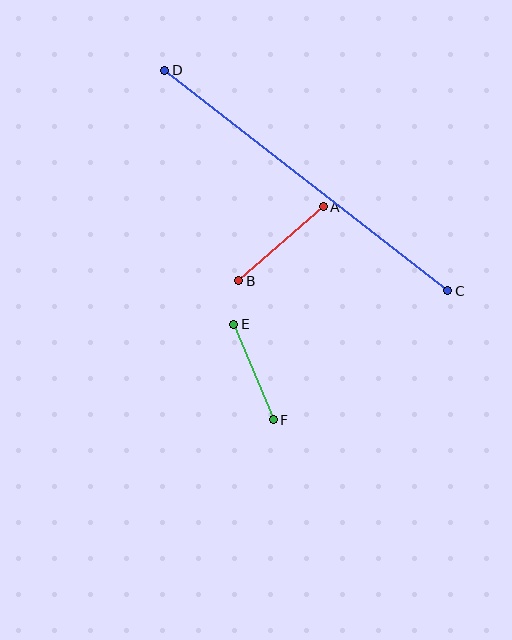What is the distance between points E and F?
The distance is approximately 103 pixels.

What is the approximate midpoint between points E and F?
The midpoint is at approximately (254, 372) pixels.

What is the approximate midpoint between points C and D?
The midpoint is at approximately (306, 181) pixels.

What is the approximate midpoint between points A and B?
The midpoint is at approximately (281, 244) pixels.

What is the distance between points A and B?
The distance is approximately 113 pixels.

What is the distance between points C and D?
The distance is approximately 359 pixels.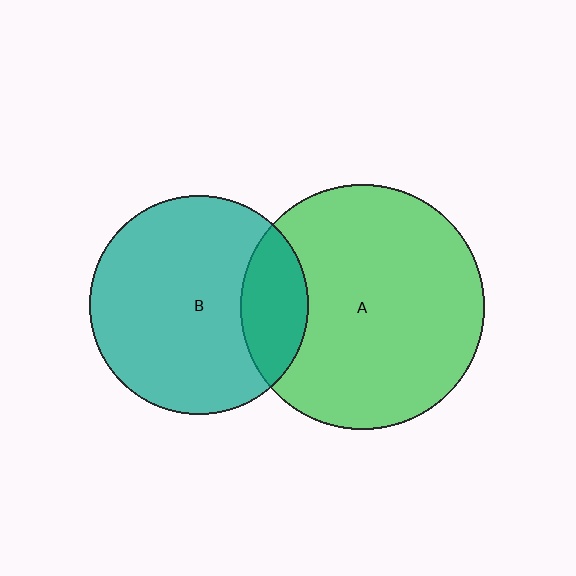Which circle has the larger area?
Circle A (green).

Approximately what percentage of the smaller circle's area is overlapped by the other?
Approximately 20%.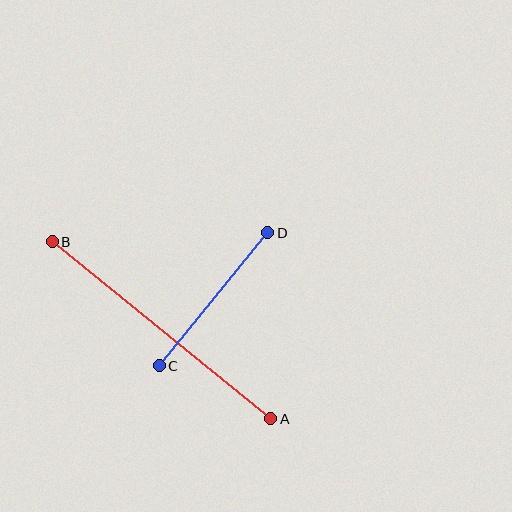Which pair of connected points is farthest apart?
Points A and B are farthest apart.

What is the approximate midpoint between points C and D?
The midpoint is at approximately (214, 299) pixels.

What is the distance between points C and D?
The distance is approximately 172 pixels.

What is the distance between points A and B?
The distance is approximately 281 pixels.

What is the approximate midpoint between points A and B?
The midpoint is at approximately (162, 330) pixels.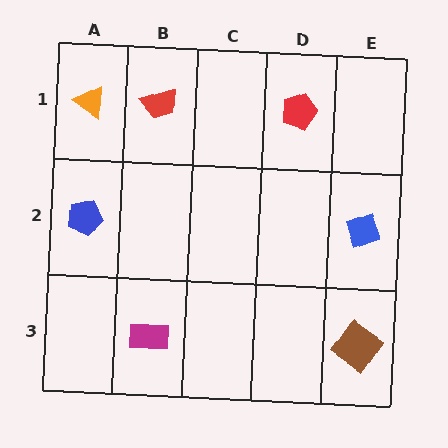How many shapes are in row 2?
2 shapes.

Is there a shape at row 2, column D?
No, that cell is empty.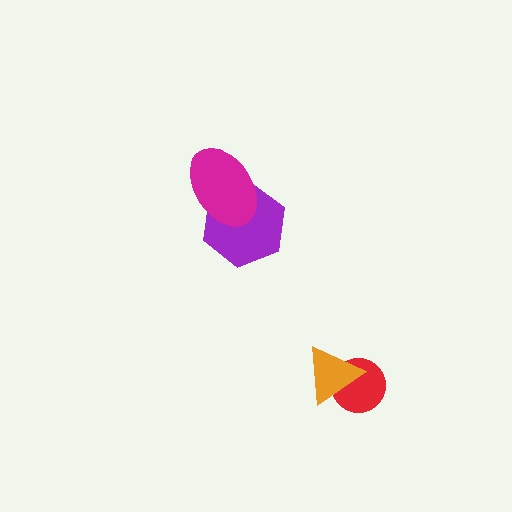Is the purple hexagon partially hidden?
Yes, it is partially covered by another shape.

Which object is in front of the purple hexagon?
The magenta ellipse is in front of the purple hexagon.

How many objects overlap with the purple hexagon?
1 object overlaps with the purple hexagon.